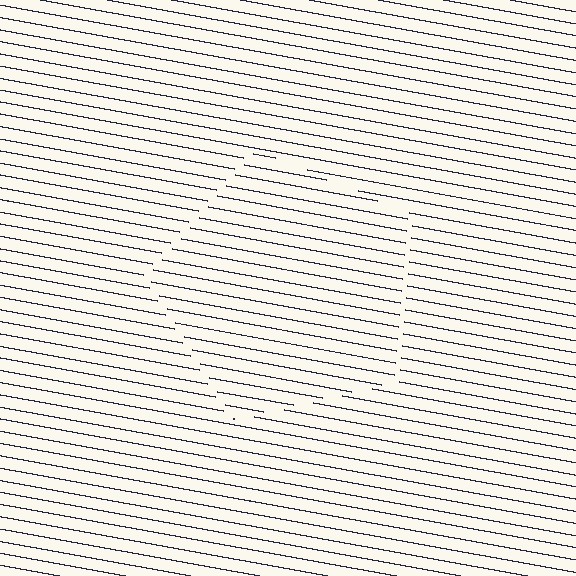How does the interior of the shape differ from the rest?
The interior of the shape contains the same grating, shifted by half a period — the contour is defined by the phase discontinuity where line-ends from the inner and outer gratings abut.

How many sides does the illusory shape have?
5 sides — the line-ends trace a pentagon.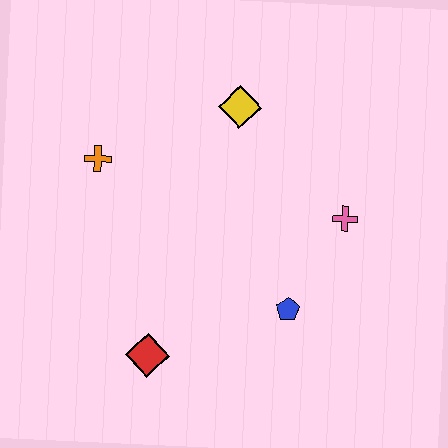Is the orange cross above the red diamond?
Yes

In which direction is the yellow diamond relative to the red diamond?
The yellow diamond is above the red diamond.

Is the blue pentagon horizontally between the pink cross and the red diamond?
Yes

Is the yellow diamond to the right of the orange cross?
Yes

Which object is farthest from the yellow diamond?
The red diamond is farthest from the yellow diamond.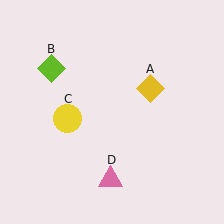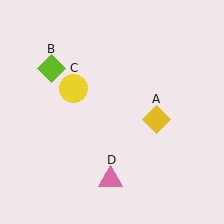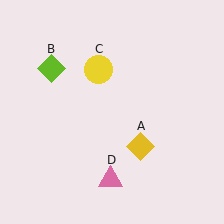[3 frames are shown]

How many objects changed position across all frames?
2 objects changed position: yellow diamond (object A), yellow circle (object C).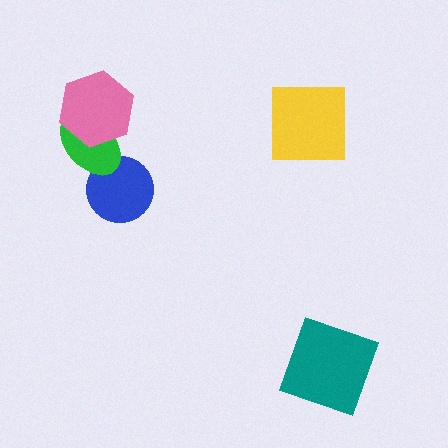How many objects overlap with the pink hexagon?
1 object overlaps with the pink hexagon.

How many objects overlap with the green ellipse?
2 objects overlap with the green ellipse.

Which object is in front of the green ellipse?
The pink hexagon is in front of the green ellipse.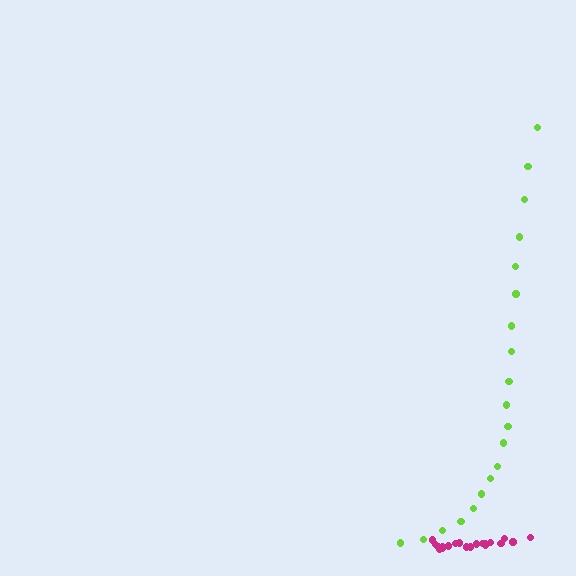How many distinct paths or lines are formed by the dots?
There are 2 distinct paths.